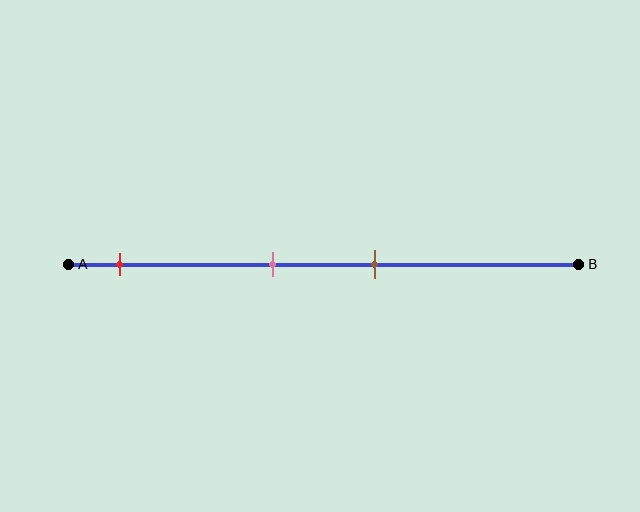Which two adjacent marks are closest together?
The pink and brown marks are the closest adjacent pair.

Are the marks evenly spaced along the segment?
No, the marks are not evenly spaced.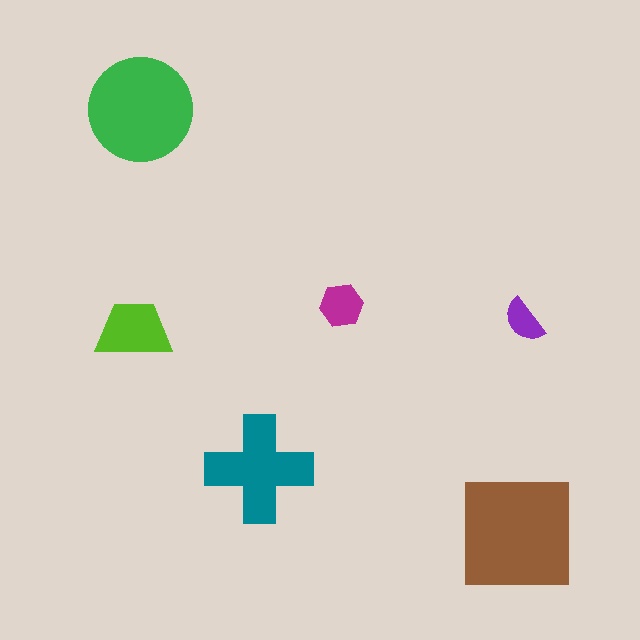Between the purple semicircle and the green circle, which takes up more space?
The green circle.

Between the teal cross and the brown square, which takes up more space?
The brown square.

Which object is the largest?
The brown square.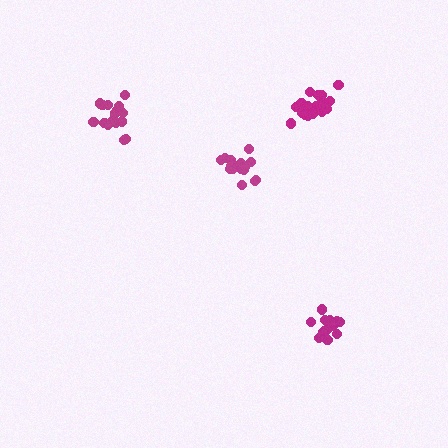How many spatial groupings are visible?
There are 4 spatial groupings.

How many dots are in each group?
Group 1: 20 dots, Group 2: 16 dots, Group 3: 17 dots, Group 4: 15 dots (68 total).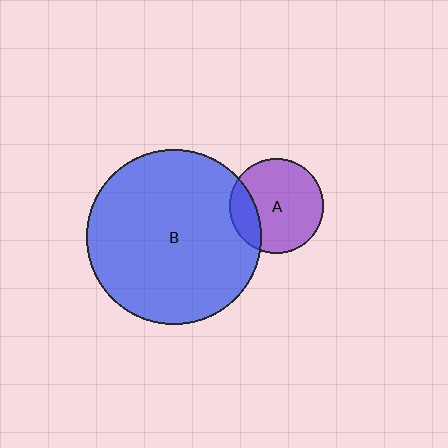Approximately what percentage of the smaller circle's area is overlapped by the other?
Approximately 20%.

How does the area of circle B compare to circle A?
Approximately 3.4 times.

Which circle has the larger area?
Circle B (blue).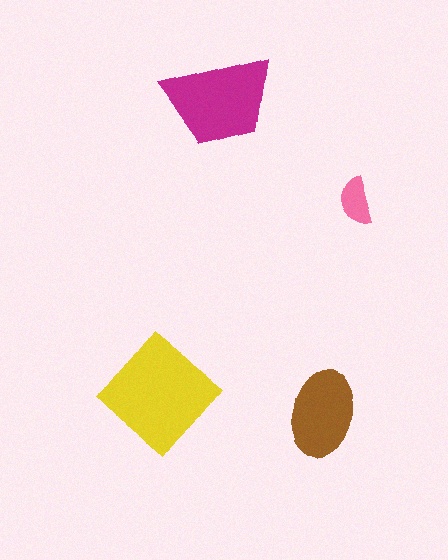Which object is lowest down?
The brown ellipse is bottommost.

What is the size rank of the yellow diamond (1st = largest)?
1st.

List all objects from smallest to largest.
The pink semicircle, the brown ellipse, the magenta trapezoid, the yellow diamond.